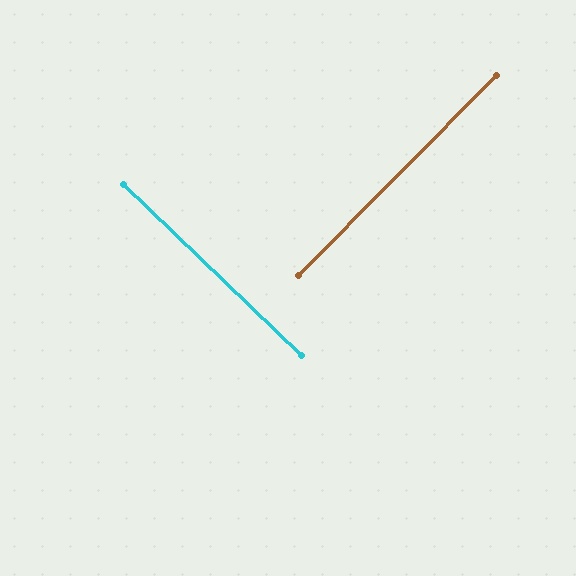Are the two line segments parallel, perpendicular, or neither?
Perpendicular — they meet at approximately 89°.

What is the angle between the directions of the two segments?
Approximately 89 degrees.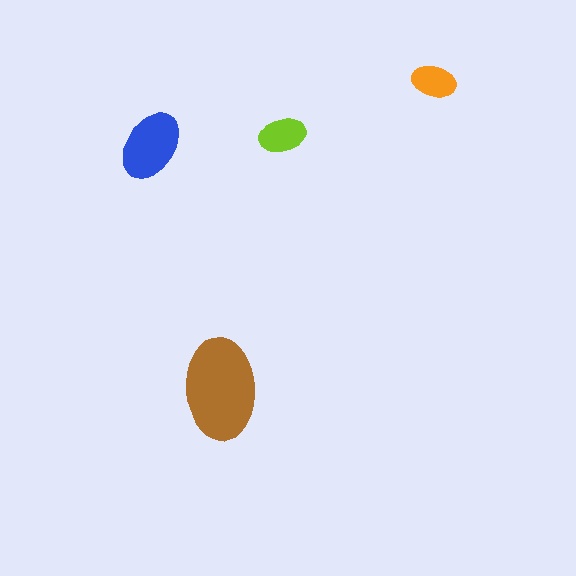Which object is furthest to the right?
The orange ellipse is rightmost.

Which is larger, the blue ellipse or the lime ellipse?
The blue one.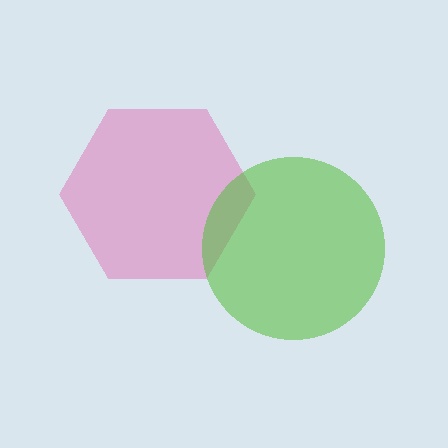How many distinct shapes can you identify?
There are 2 distinct shapes: a pink hexagon, a lime circle.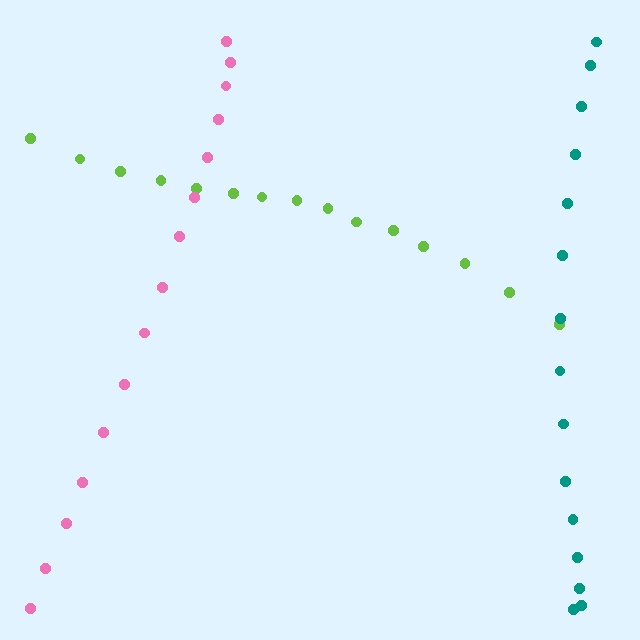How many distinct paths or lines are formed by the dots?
There are 3 distinct paths.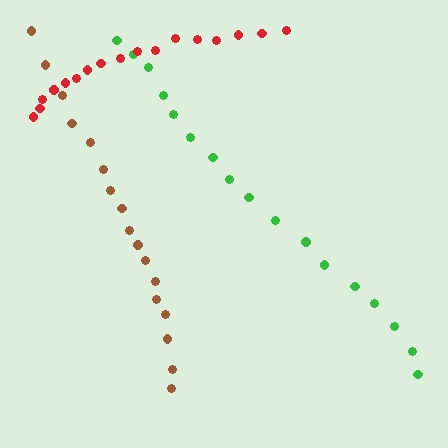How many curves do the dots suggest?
There are 3 distinct paths.